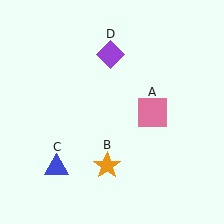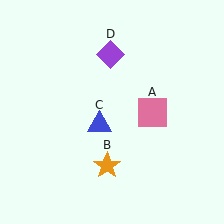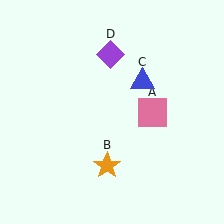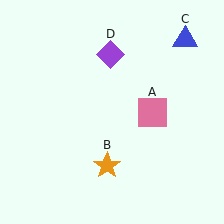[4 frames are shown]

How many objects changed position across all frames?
1 object changed position: blue triangle (object C).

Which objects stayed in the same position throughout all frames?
Pink square (object A) and orange star (object B) and purple diamond (object D) remained stationary.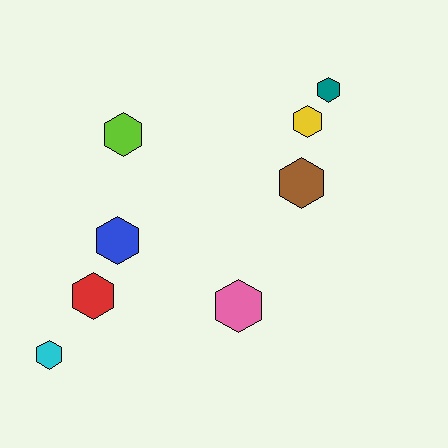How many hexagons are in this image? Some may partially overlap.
There are 8 hexagons.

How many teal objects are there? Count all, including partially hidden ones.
There is 1 teal object.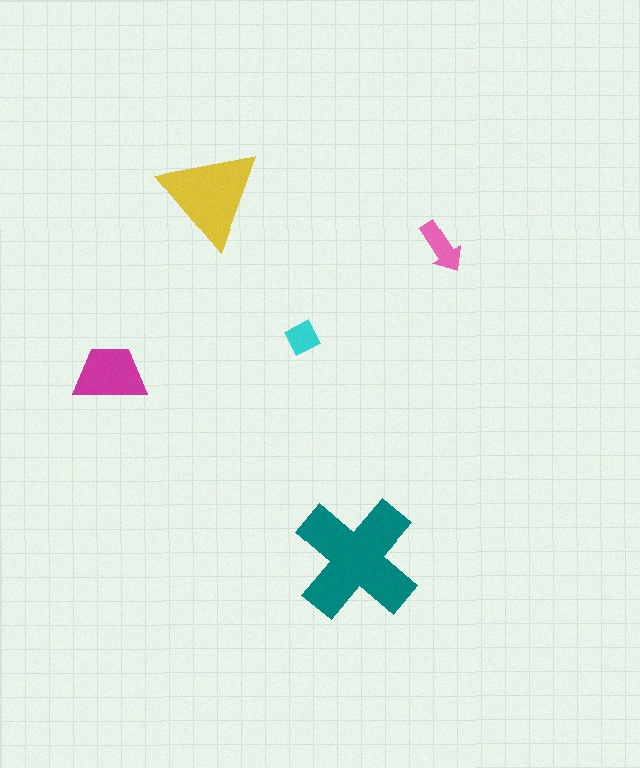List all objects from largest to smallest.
The teal cross, the yellow triangle, the magenta trapezoid, the pink arrow, the cyan square.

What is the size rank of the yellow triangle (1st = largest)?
2nd.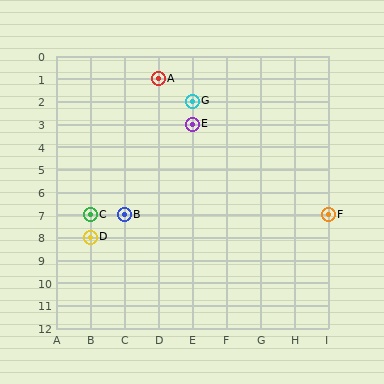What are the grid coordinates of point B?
Point B is at grid coordinates (C, 7).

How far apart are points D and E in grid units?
Points D and E are 3 columns and 5 rows apart (about 5.8 grid units diagonally).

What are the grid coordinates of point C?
Point C is at grid coordinates (B, 7).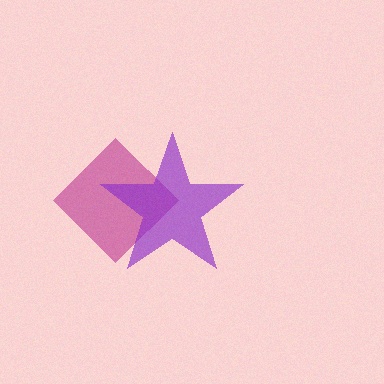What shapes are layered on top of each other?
The layered shapes are: a magenta diamond, a purple star.